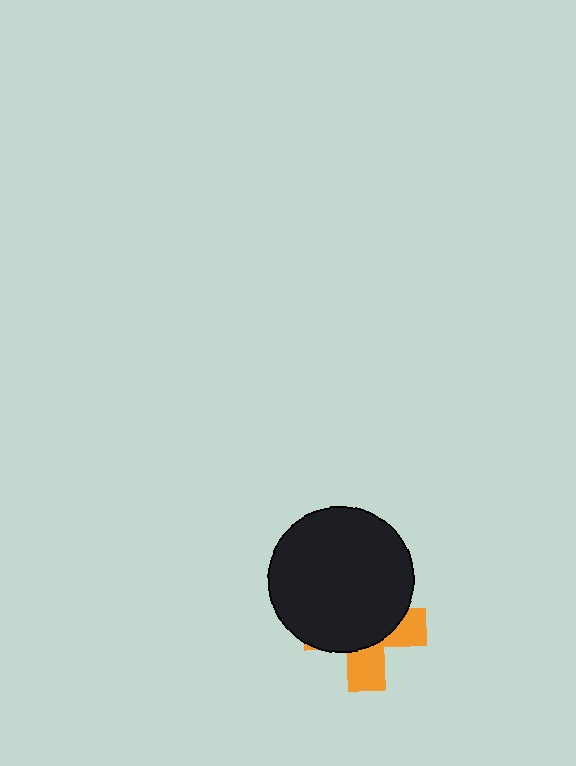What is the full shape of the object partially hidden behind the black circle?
The partially hidden object is an orange cross.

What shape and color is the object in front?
The object in front is a black circle.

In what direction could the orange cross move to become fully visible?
The orange cross could move down. That would shift it out from behind the black circle entirely.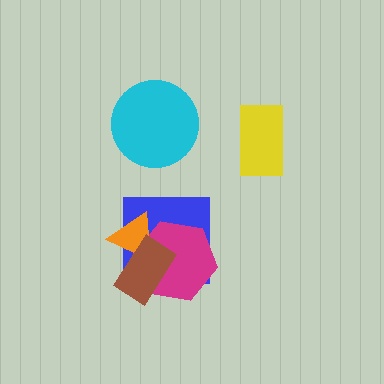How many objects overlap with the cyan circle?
0 objects overlap with the cyan circle.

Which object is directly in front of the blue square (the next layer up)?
The magenta hexagon is directly in front of the blue square.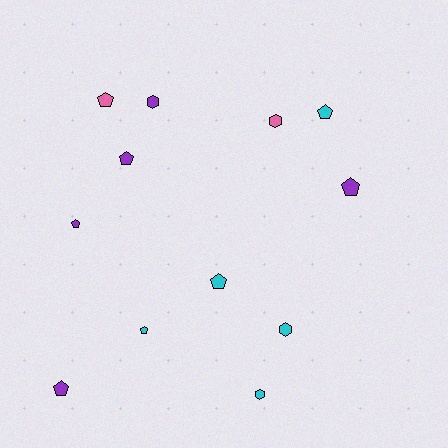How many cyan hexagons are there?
There are 2 cyan hexagons.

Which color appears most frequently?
Purple, with 5 objects.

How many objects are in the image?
There are 12 objects.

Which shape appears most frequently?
Pentagon, with 8 objects.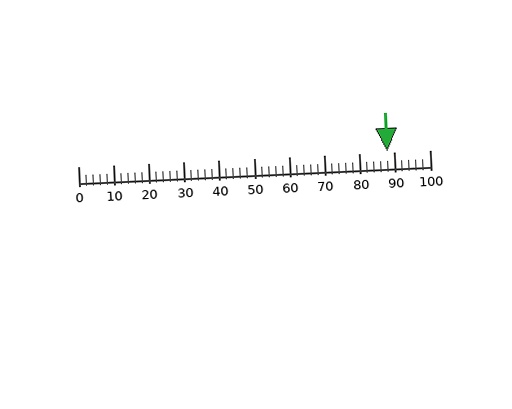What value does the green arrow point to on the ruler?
The green arrow points to approximately 88.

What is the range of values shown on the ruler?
The ruler shows values from 0 to 100.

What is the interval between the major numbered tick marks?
The major tick marks are spaced 10 units apart.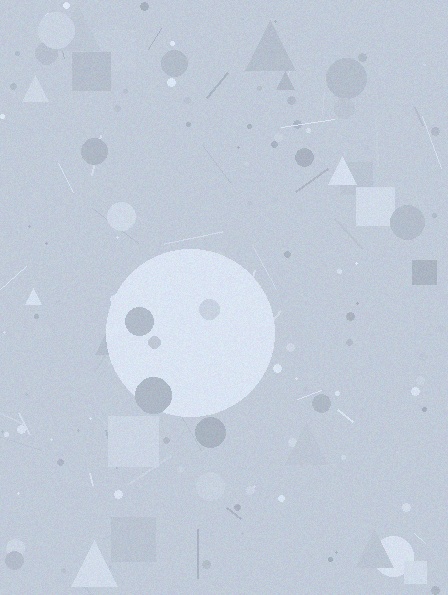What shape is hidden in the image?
A circle is hidden in the image.